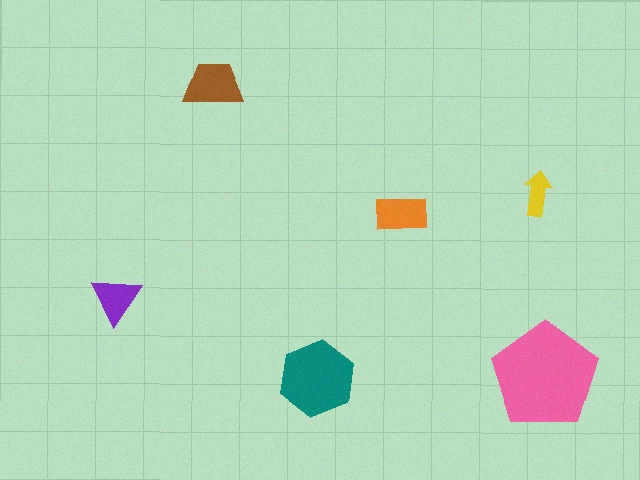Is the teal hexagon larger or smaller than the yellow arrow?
Larger.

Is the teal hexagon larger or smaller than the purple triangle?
Larger.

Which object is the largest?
The pink pentagon.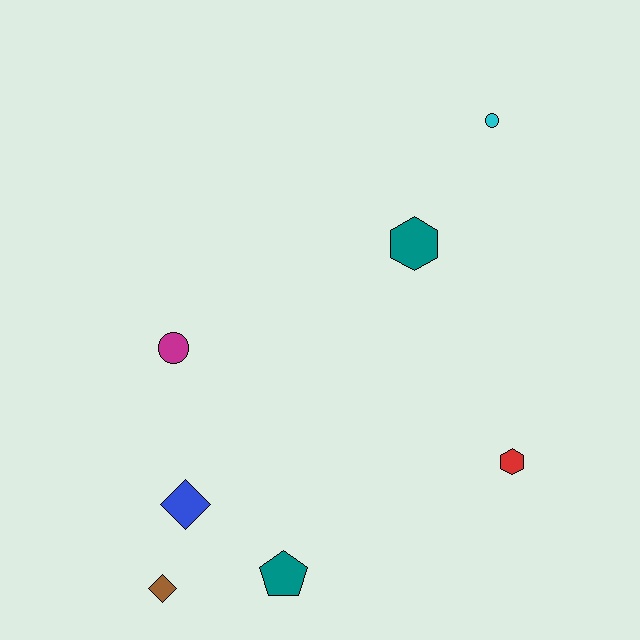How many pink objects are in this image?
There are no pink objects.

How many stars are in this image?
There are no stars.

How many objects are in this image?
There are 7 objects.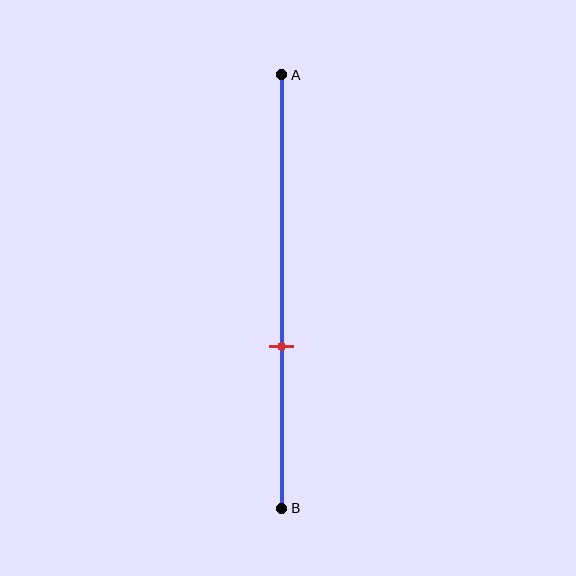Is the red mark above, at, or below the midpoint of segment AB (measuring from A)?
The red mark is below the midpoint of segment AB.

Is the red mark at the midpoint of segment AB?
No, the mark is at about 65% from A, not at the 50% midpoint.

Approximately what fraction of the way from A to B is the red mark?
The red mark is approximately 65% of the way from A to B.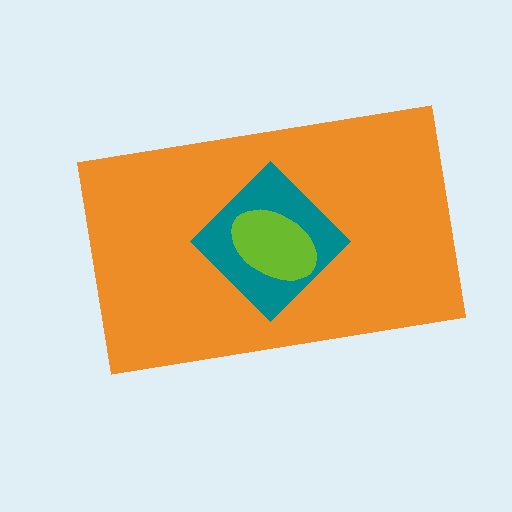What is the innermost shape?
The lime ellipse.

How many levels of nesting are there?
3.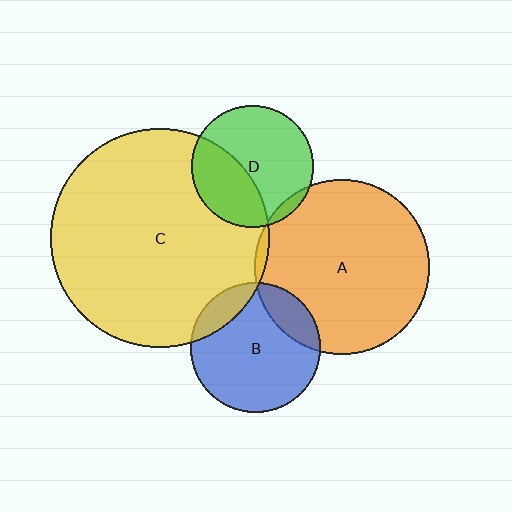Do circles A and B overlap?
Yes.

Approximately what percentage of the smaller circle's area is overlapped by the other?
Approximately 15%.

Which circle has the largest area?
Circle C (yellow).